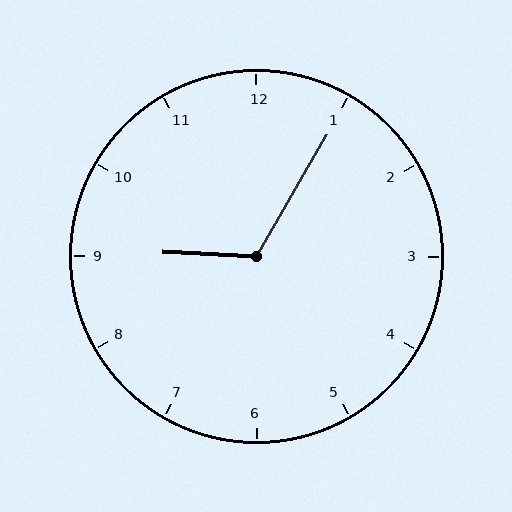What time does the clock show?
9:05.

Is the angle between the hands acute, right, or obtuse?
It is obtuse.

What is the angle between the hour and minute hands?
Approximately 118 degrees.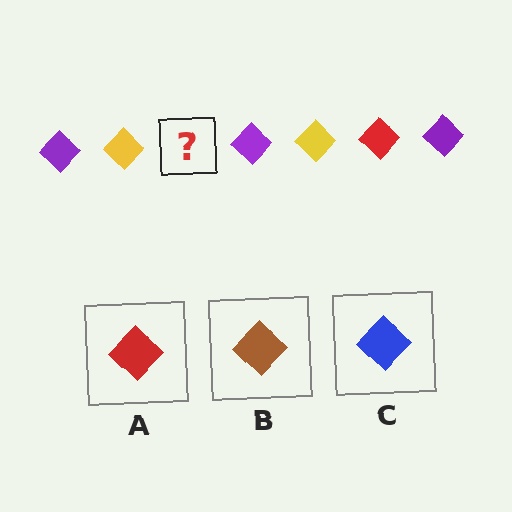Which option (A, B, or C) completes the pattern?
A.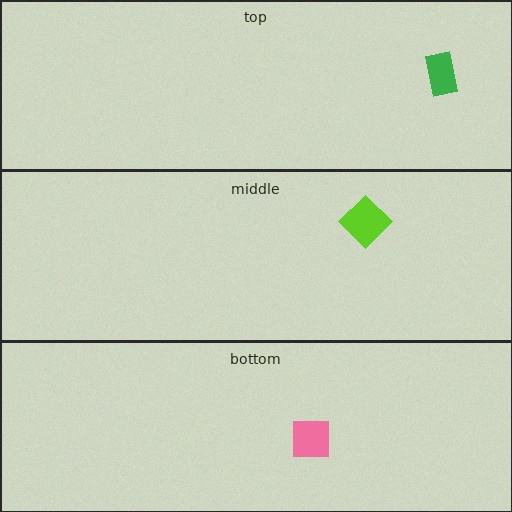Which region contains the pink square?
The bottom region.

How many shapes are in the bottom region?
1.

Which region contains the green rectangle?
The top region.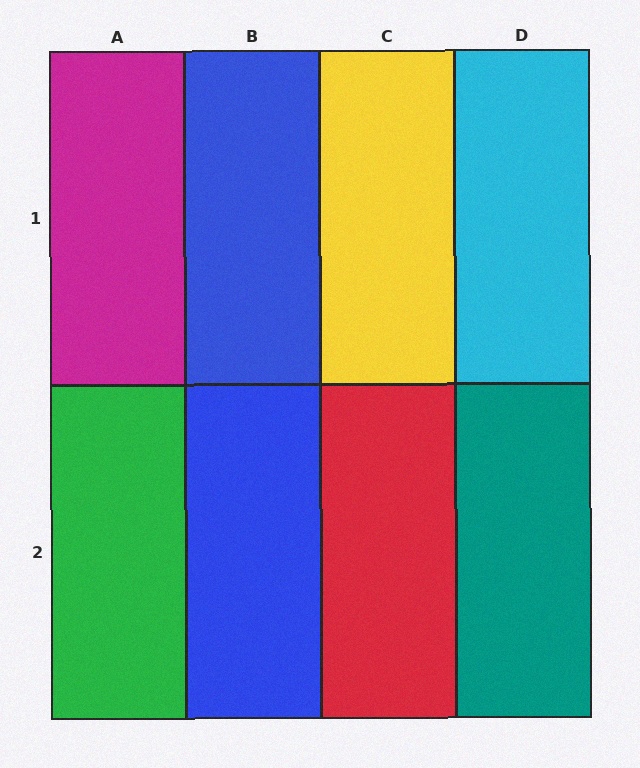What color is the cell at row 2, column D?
Teal.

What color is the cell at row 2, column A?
Green.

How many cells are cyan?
1 cell is cyan.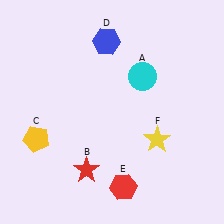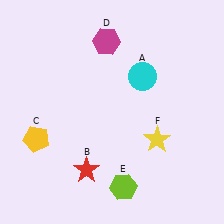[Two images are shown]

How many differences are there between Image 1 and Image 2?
There are 2 differences between the two images.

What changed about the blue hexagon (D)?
In Image 1, D is blue. In Image 2, it changed to magenta.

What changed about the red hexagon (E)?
In Image 1, E is red. In Image 2, it changed to lime.